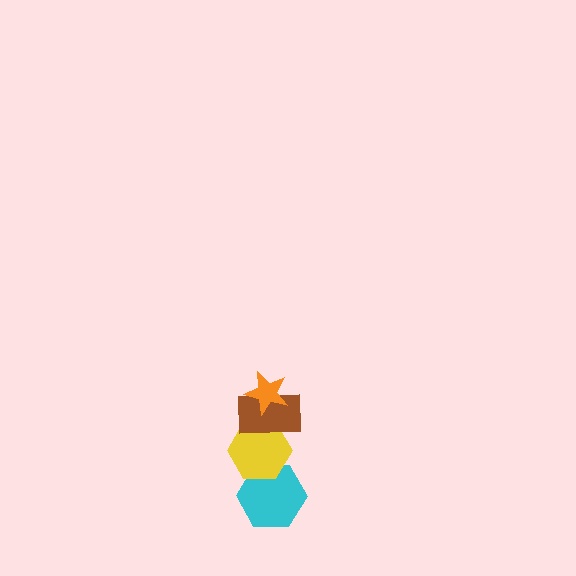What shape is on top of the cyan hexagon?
The yellow hexagon is on top of the cyan hexagon.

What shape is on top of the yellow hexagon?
The brown rectangle is on top of the yellow hexagon.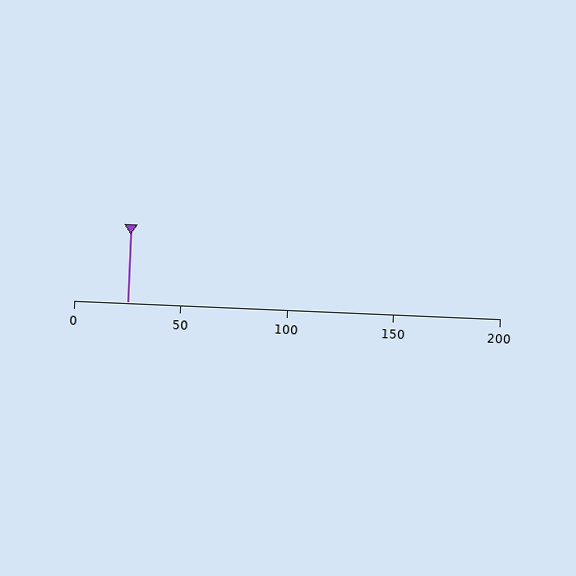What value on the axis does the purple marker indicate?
The marker indicates approximately 25.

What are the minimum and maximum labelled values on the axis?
The axis runs from 0 to 200.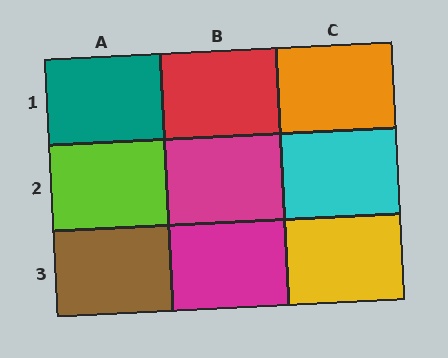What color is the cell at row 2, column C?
Cyan.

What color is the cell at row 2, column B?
Magenta.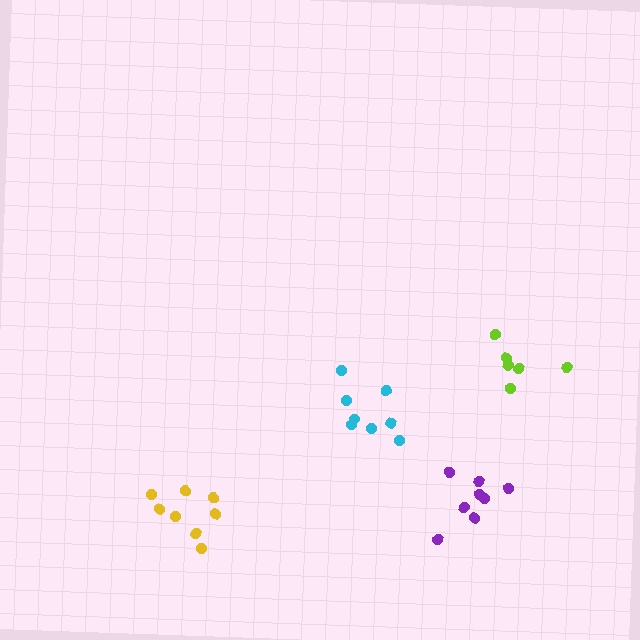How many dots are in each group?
Group 1: 6 dots, Group 2: 8 dots, Group 3: 8 dots, Group 4: 8 dots (30 total).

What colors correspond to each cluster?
The clusters are colored: lime, yellow, purple, cyan.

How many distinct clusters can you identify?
There are 4 distinct clusters.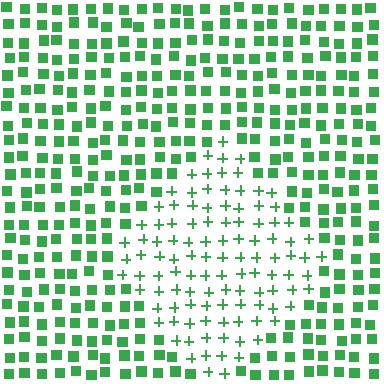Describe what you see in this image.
The image is filled with small green elements arranged in a uniform grid. A diamond-shaped region contains plus signs, while the surrounding area contains squares. The boundary is defined purely by the change in element shape.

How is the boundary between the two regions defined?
The boundary is defined by a change in element shape: plus signs inside vs. squares outside. All elements share the same color and spacing.